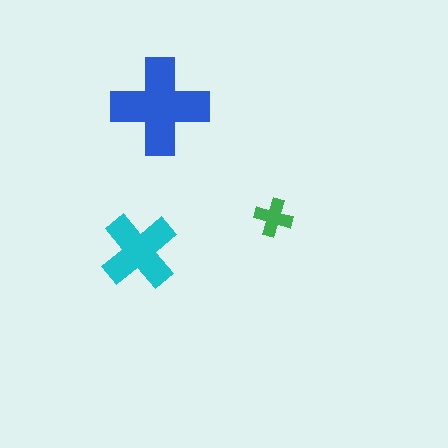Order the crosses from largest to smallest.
the blue one, the cyan one, the green one.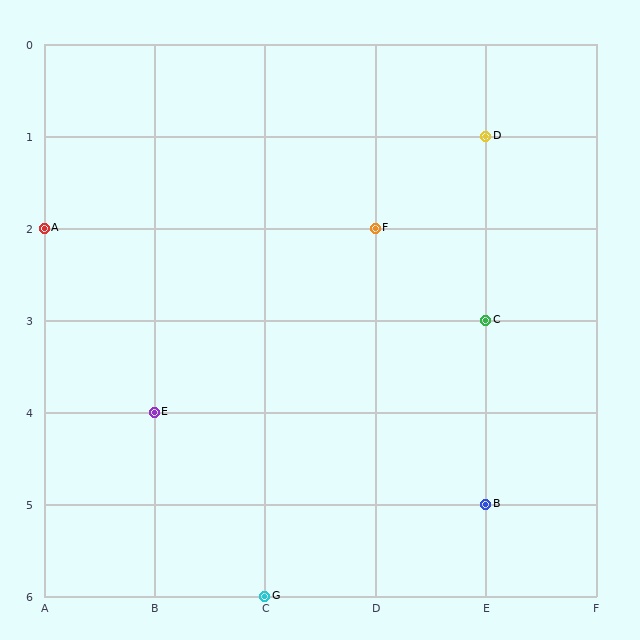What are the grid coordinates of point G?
Point G is at grid coordinates (C, 6).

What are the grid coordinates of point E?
Point E is at grid coordinates (B, 4).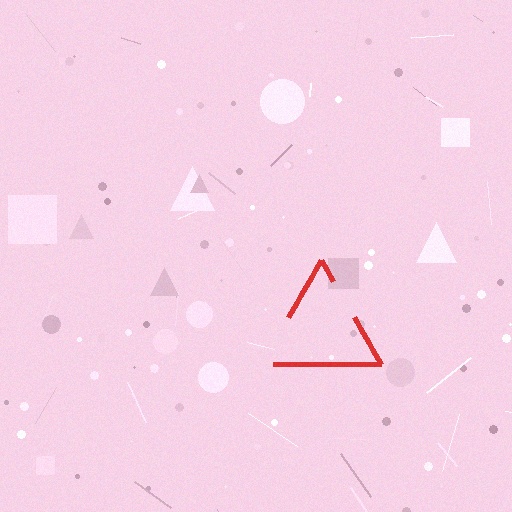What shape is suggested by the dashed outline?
The dashed outline suggests a triangle.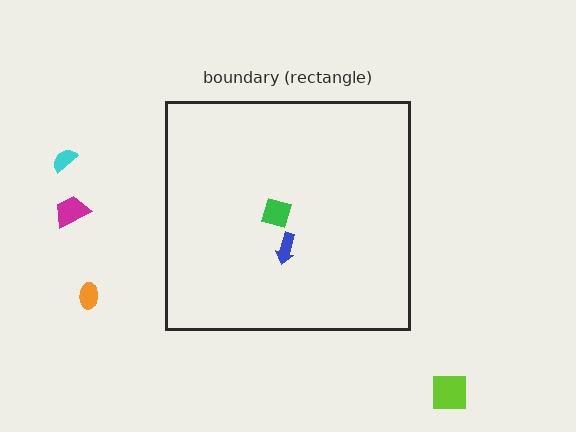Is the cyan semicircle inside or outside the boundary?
Outside.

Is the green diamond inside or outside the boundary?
Inside.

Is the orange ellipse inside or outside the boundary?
Outside.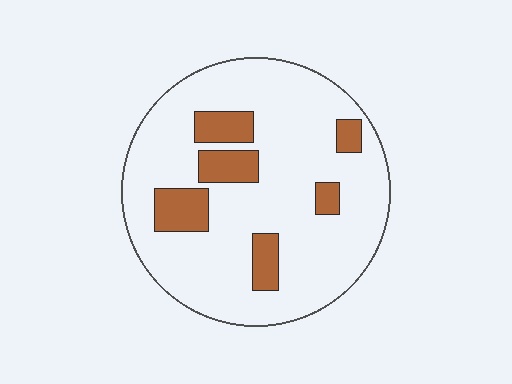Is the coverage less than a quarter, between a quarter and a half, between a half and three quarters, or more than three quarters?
Less than a quarter.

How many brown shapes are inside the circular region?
6.